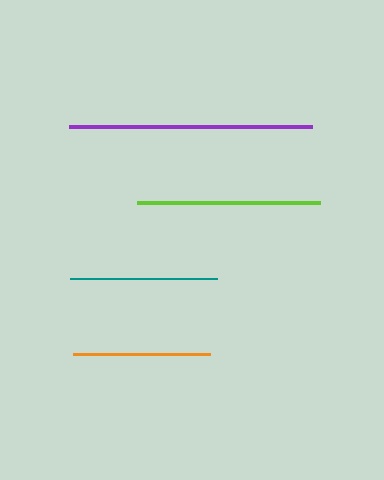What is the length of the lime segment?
The lime segment is approximately 183 pixels long.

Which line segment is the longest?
The purple line is the longest at approximately 244 pixels.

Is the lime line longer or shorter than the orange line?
The lime line is longer than the orange line.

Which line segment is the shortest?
The orange line is the shortest at approximately 137 pixels.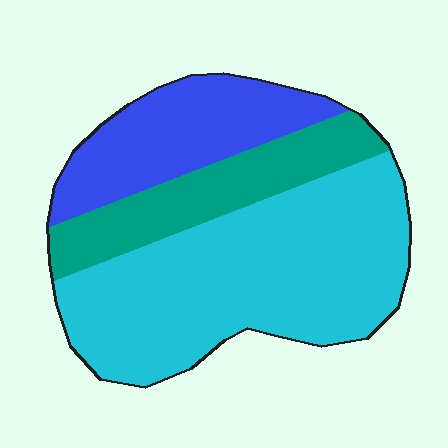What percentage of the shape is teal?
Teal covers about 20% of the shape.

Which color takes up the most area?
Cyan, at roughly 55%.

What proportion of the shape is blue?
Blue covers about 25% of the shape.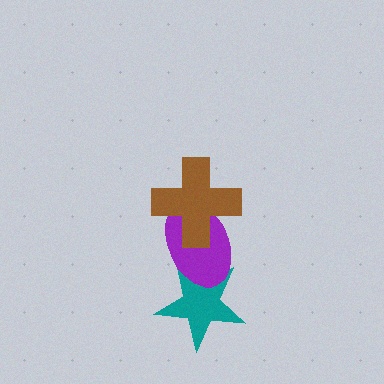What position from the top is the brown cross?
The brown cross is 1st from the top.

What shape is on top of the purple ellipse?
The brown cross is on top of the purple ellipse.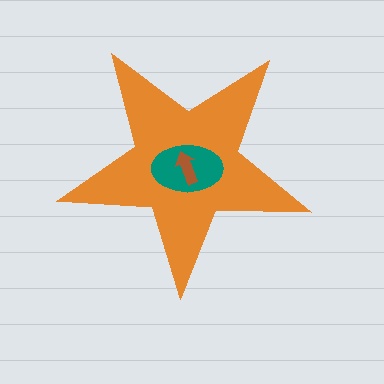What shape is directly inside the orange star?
The teal ellipse.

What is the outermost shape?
The orange star.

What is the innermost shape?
The brown arrow.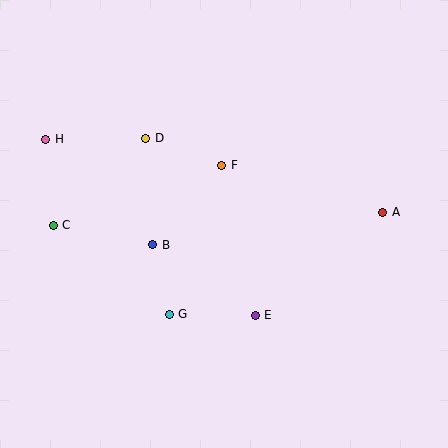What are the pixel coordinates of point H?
Point H is at (46, 139).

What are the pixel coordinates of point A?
Point A is at (383, 212).